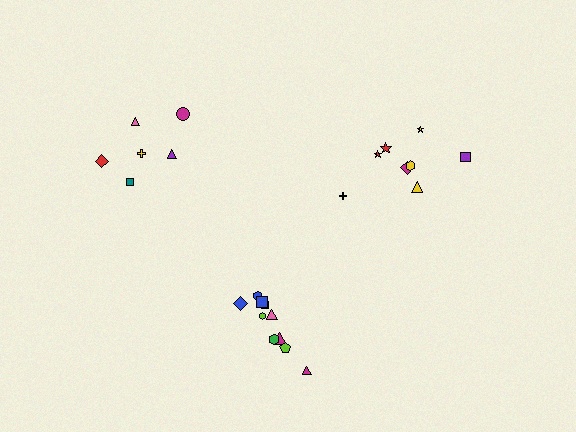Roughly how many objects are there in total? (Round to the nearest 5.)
Roughly 25 objects in total.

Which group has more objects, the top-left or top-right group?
The top-right group.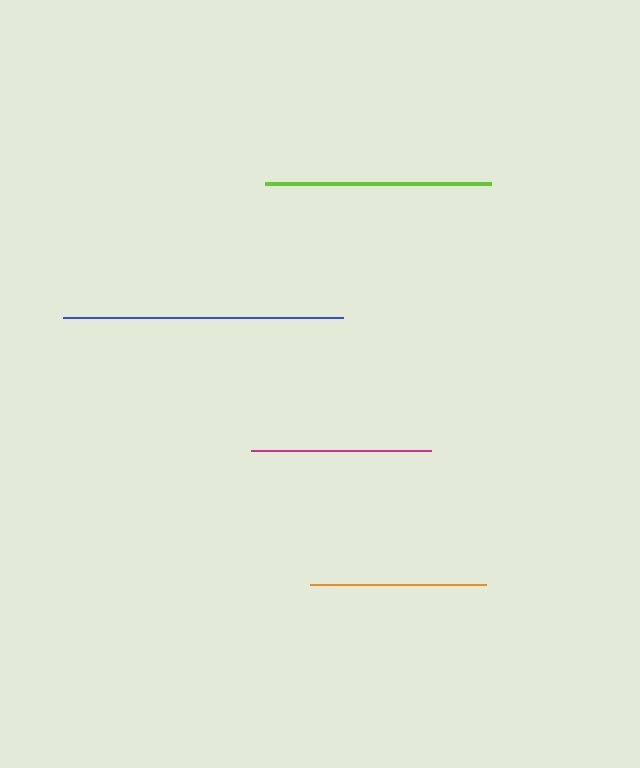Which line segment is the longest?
The blue line is the longest at approximately 281 pixels.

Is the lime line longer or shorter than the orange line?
The lime line is longer than the orange line.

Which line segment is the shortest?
The orange line is the shortest at approximately 175 pixels.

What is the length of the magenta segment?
The magenta segment is approximately 180 pixels long.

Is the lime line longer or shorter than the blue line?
The blue line is longer than the lime line.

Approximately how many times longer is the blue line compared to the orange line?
The blue line is approximately 1.6 times the length of the orange line.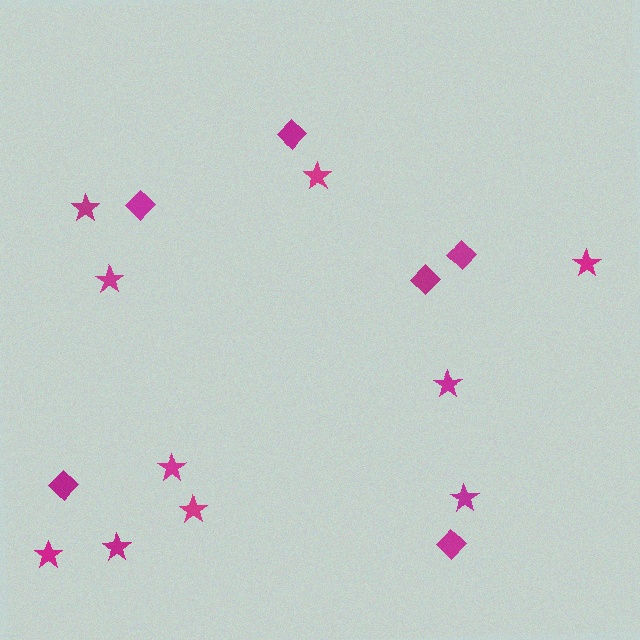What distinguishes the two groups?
There are 2 groups: one group of stars (10) and one group of diamonds (6).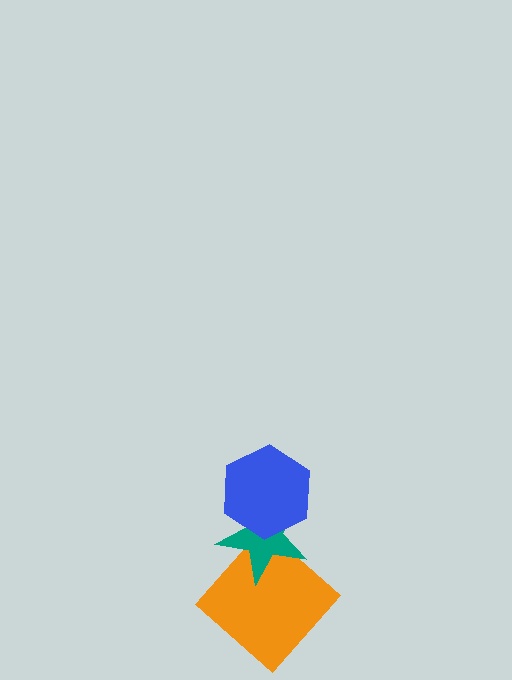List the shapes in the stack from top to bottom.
From top to bottom: the blue hexagon, the teal star, the orange diamond.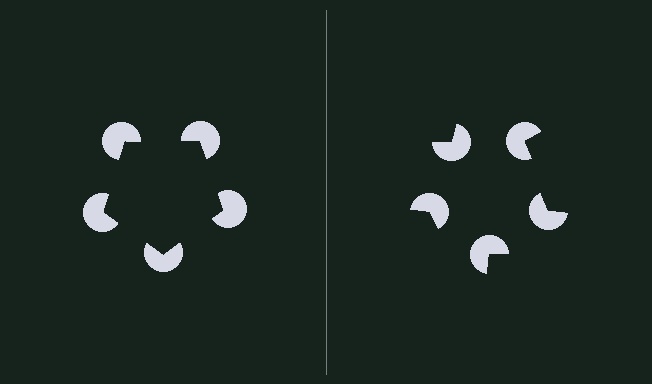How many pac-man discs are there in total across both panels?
10 — 5 on each side.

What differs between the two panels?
The pac-man discs are positioned identically on both sides; only the wedge orientations differ. On the left they align to a pentagon; on the right they are misaligned.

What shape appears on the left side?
An illusory pentagon.